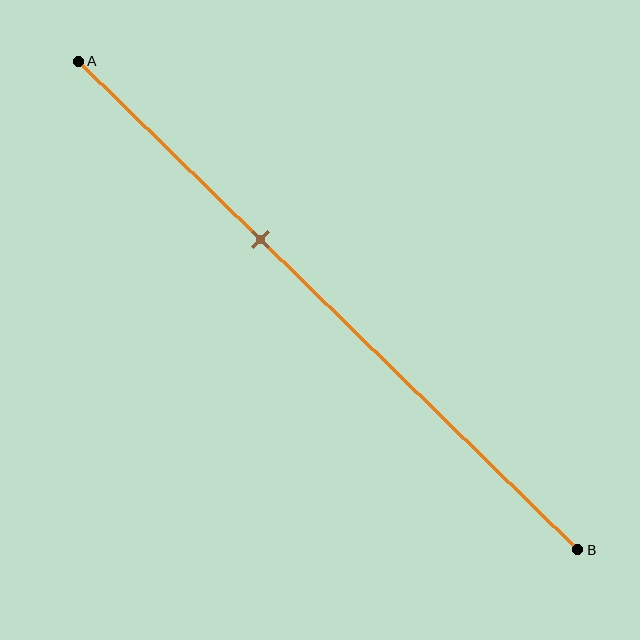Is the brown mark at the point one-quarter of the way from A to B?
No, the mark is at about 35% from A, not at the 25% one-quarter point.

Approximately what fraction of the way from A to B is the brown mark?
The brown mark is approximately 35% of the way from A to B.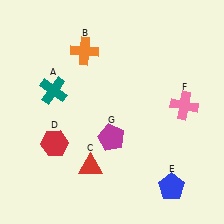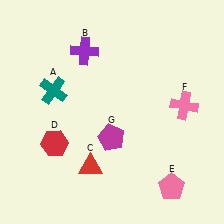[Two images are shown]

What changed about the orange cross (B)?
In Image 1, B is orange. In Image 2, it changed to purple.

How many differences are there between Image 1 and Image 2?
There are 2 differences between the two images.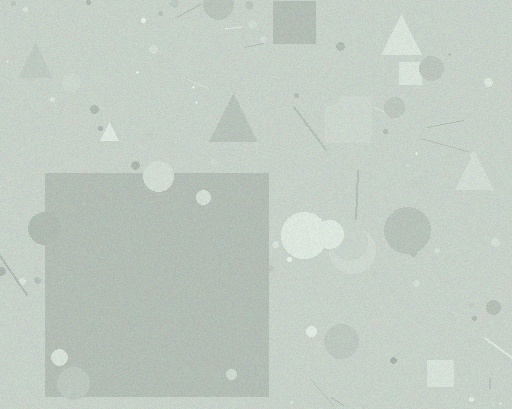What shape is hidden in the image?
A square is hidden in the image.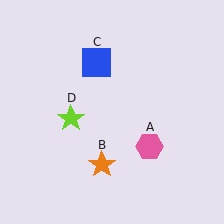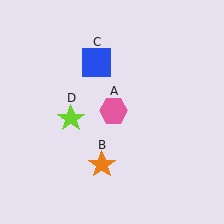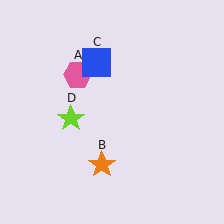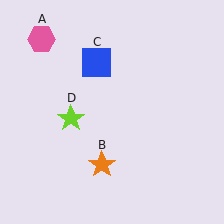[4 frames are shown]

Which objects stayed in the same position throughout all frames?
Orange star (object B) and blue square (object C) and lime star (object D) remained stationary.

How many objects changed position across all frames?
1 object changed position: pink hexagon (object A).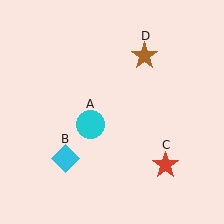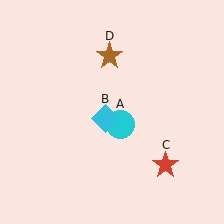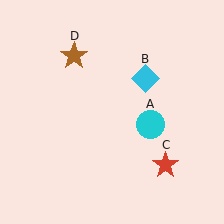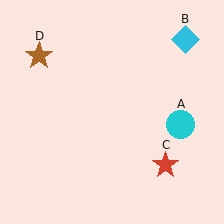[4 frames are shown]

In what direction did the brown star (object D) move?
The brown star (object D) moved left.